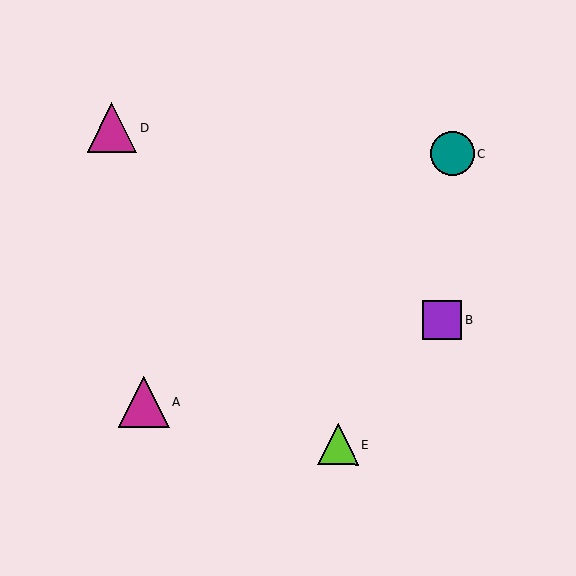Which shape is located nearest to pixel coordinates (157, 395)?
The magenta triangle (labeled A) at (144, 402) is nearest to that location.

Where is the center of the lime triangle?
The center of the lime triangle is at (338, 444).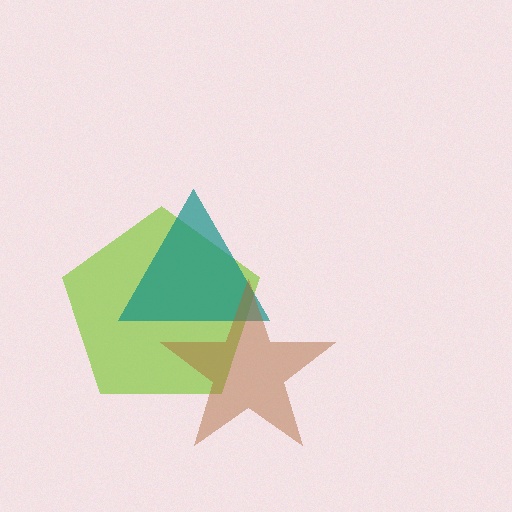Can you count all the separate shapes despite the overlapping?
Yes, there are 3 separate shapes.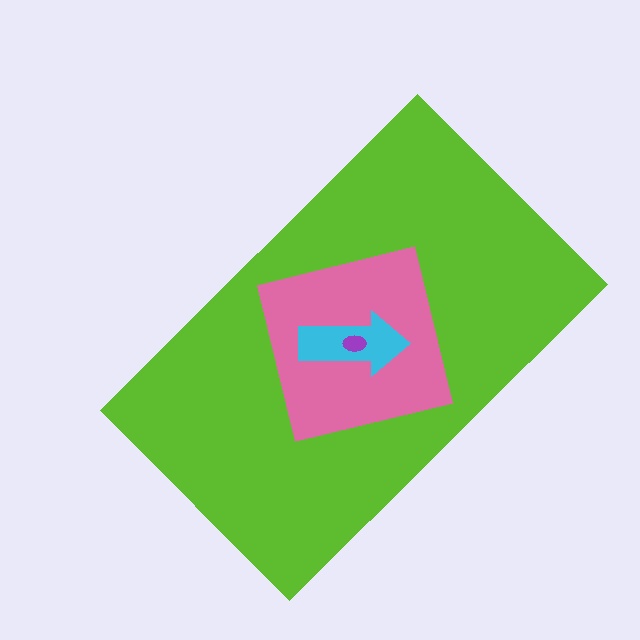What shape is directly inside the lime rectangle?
The pink square.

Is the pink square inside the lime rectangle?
Yes.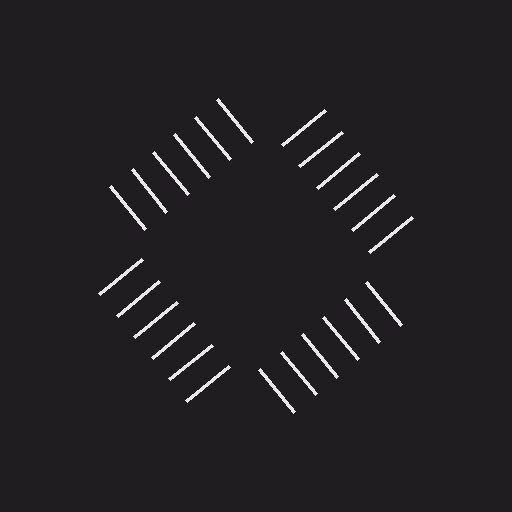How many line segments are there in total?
24 — 6 along each of the 4 edges.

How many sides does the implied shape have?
4 sides — the line-ends trace a square.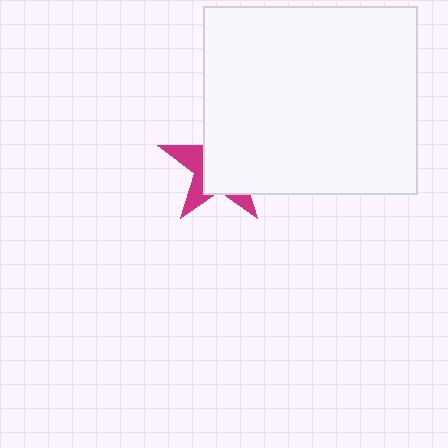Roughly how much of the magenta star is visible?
A small part of it is visible (roughly 34%).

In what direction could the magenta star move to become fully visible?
The magenta star could move left. That would shift it out from behind the white rectangle entirely.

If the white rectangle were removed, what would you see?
You would see the complete magenta star.